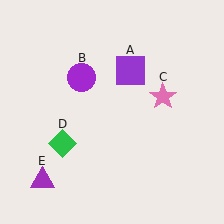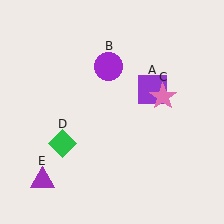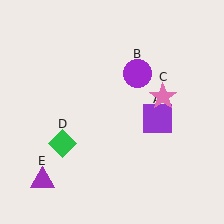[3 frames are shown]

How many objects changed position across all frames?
2 objects changed position: purple square (object A), purple circle (object B).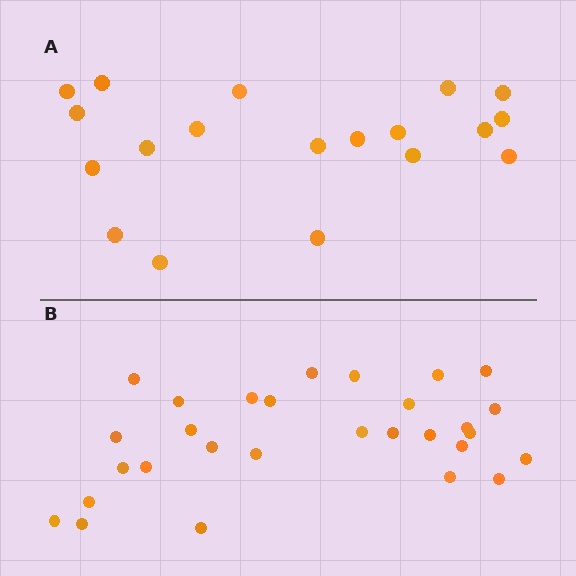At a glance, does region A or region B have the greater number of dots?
Region B (the bottom region) has more dots.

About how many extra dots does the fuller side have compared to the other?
Region B has roughly 10 or so more dots than region A.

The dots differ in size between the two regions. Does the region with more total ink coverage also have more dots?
No. Region A has more total ink coverage because its dots are larger, but region B actually contains more individual dots. Total area can be misleading — the number of items is what matters here.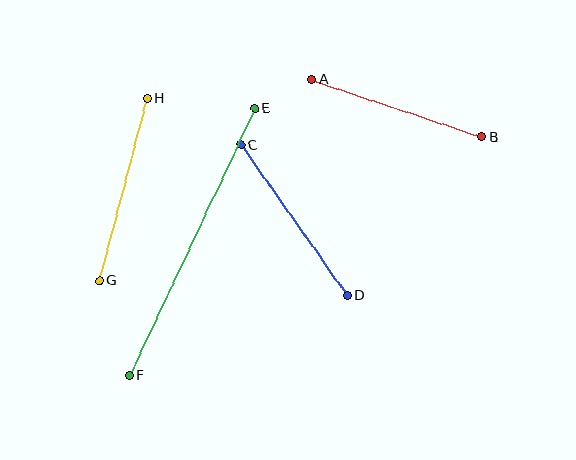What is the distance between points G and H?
The distance is approximately 189 pixels.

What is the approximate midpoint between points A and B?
The midpoint is at approximately (397, 108) pixels.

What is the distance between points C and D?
The distance is approximately 184 pixels.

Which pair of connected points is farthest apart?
Points E and F are farthest apart.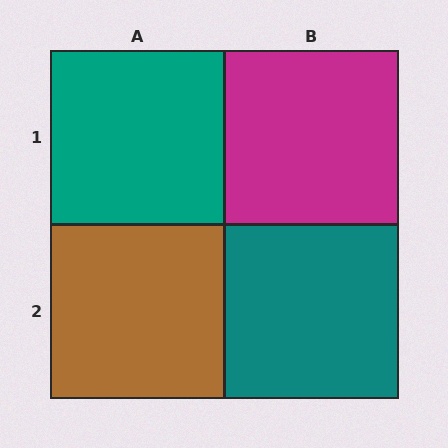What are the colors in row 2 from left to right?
Brown, teal.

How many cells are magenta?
1 cell is magenta.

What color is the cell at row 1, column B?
Magenta.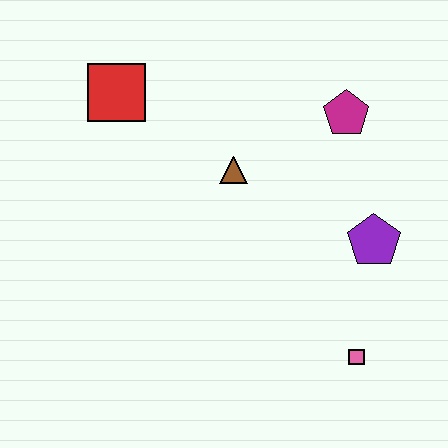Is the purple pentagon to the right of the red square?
Yes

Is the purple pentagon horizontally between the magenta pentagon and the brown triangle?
No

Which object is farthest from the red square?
The pink square is farthest from the red square.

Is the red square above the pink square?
Yes